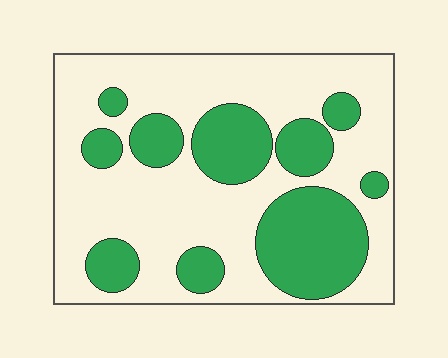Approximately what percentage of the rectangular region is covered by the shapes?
Approximately 35%.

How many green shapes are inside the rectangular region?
10.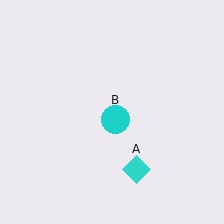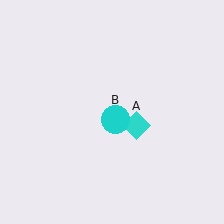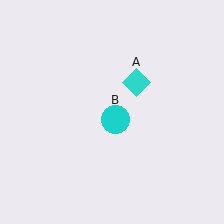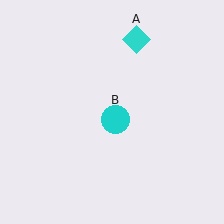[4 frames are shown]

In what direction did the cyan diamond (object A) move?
The cyan diamond (object A) moved up.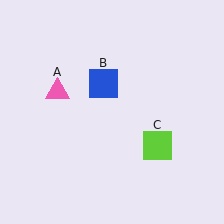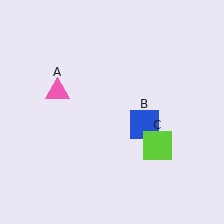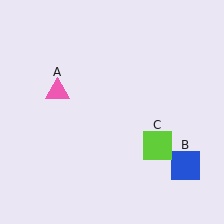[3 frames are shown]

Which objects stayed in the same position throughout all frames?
Pink triangle (object A) and lime square (object C) remained stationary.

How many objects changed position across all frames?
1 object changed position: blue square (object B).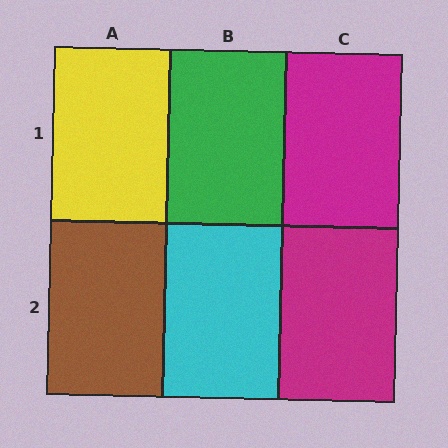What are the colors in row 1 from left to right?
Yellow, green, magenta.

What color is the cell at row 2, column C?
Magenta.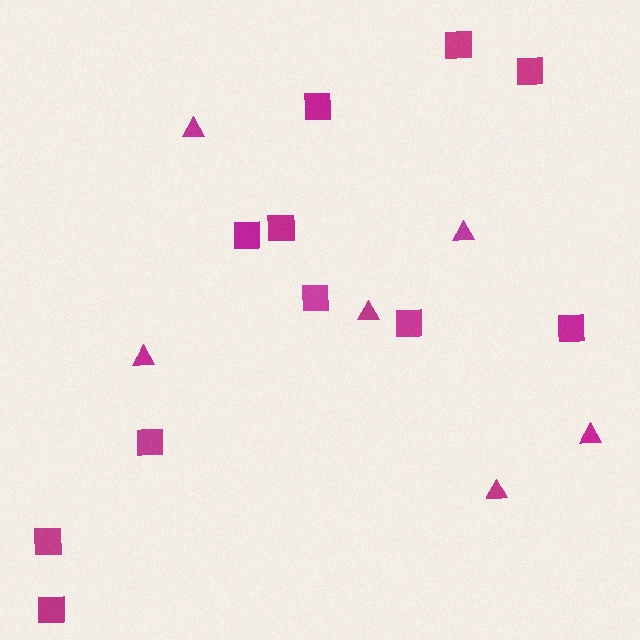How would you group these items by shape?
There are 2 groups: one group of squares (11) and one group of triangles (6).